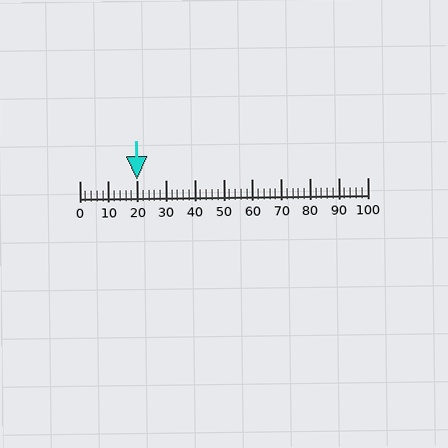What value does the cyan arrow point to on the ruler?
The cyan arrow points to approximately 20.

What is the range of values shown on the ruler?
The ruler shows values from 0 to 100.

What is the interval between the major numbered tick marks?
The major tick marks are spaced 10 units apart.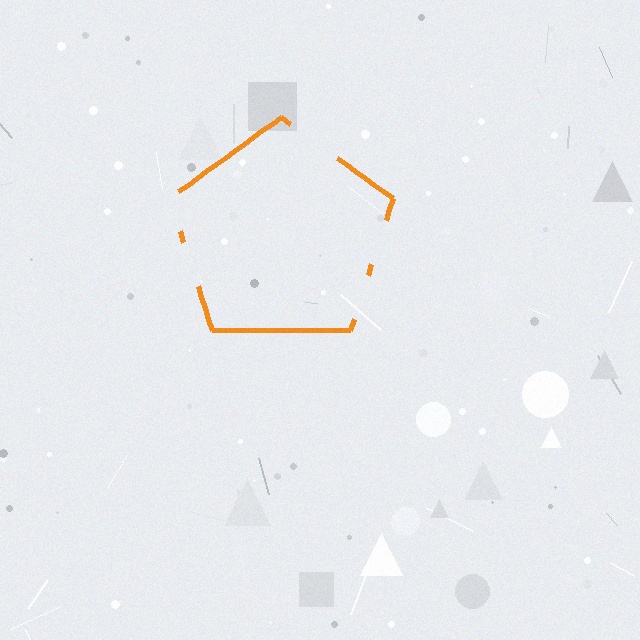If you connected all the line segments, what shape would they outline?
They would outline a pentagon.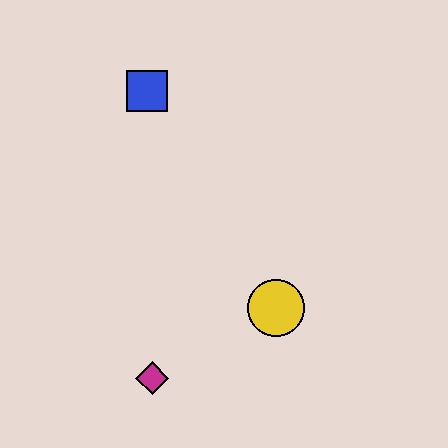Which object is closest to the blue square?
The yellow circle is closest to the blue square.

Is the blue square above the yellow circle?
Yes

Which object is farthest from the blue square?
The magenta diamond is farthest from the blue square.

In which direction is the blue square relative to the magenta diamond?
The blue square is above the magenta diamond.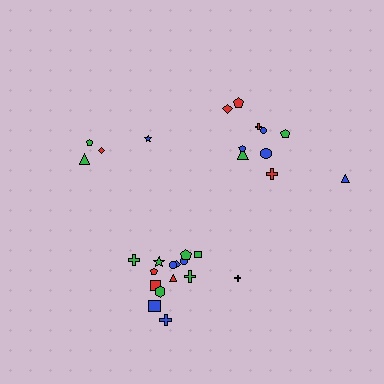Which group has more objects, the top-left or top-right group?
The top-right group.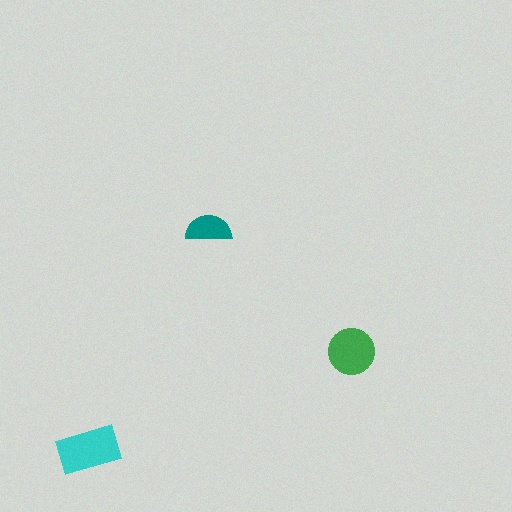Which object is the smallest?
The teal semicircle.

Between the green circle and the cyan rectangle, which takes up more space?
The cyan rectangle.